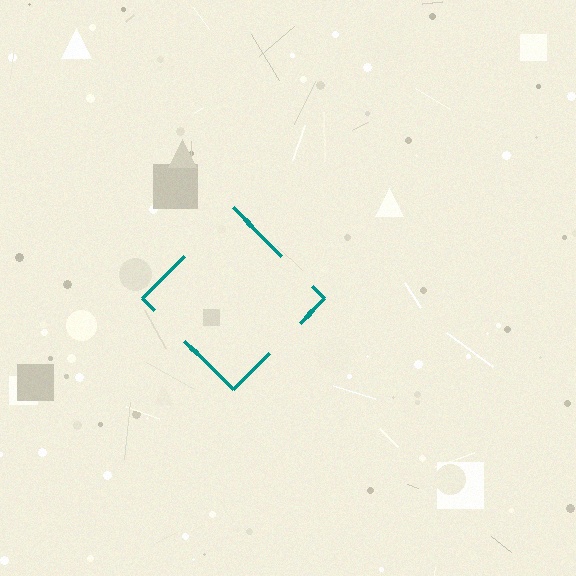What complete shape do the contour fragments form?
The contour fragments form a diamond.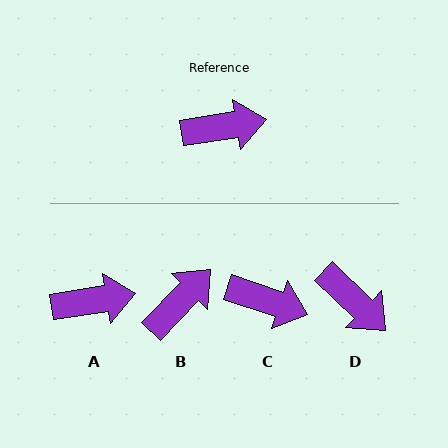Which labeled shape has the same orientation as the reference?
A.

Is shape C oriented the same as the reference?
No, it is off by about 28 degrees.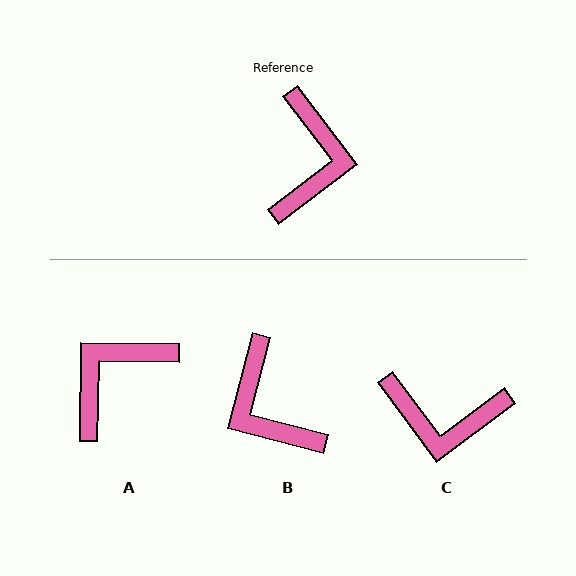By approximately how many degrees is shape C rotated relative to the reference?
Approximately 91 degrees clockwise.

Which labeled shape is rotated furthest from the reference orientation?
A, about 142 degrees away.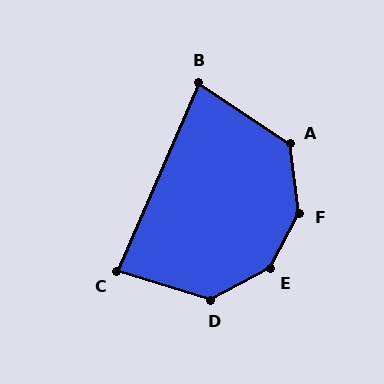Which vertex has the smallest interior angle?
B, at approximately 80 degrees.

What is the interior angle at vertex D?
Approximately 135 degrees (obtuse).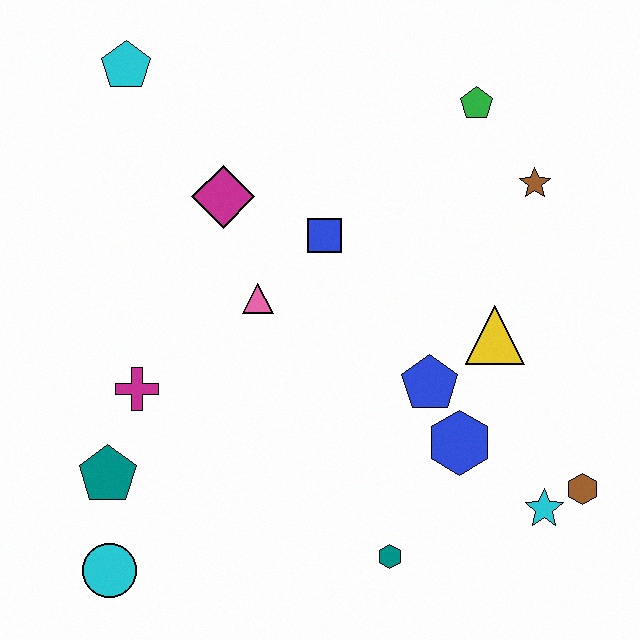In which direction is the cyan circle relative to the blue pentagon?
The cyan circle is to the left of the blue pentagon.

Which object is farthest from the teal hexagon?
The cyan pentagon is farthest from the teal hexagon.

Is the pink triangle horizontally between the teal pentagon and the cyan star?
Yes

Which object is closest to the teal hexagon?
The blue hexagon is closest to the teal hexagon.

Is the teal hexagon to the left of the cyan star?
Yes